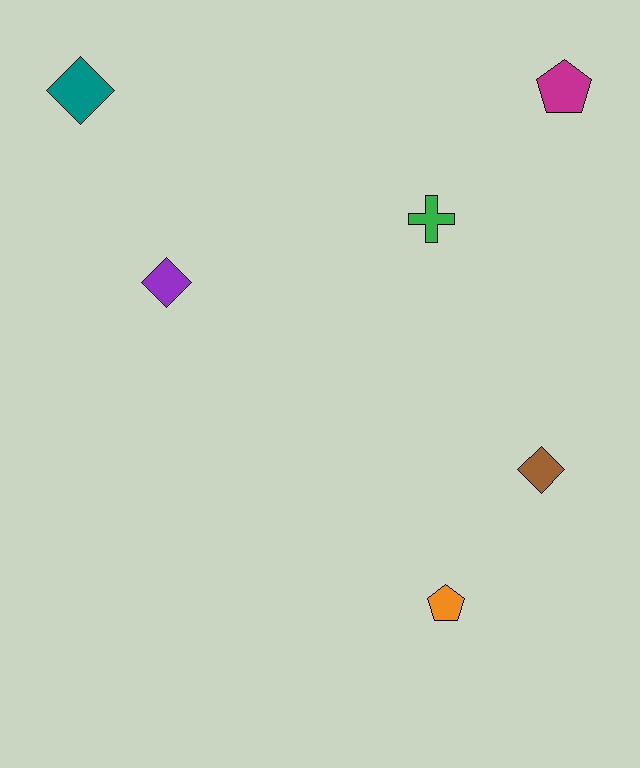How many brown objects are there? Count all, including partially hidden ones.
There is 1 brown object.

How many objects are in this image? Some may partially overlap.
There are 6 objects.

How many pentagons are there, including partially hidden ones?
There are 2 pentagons.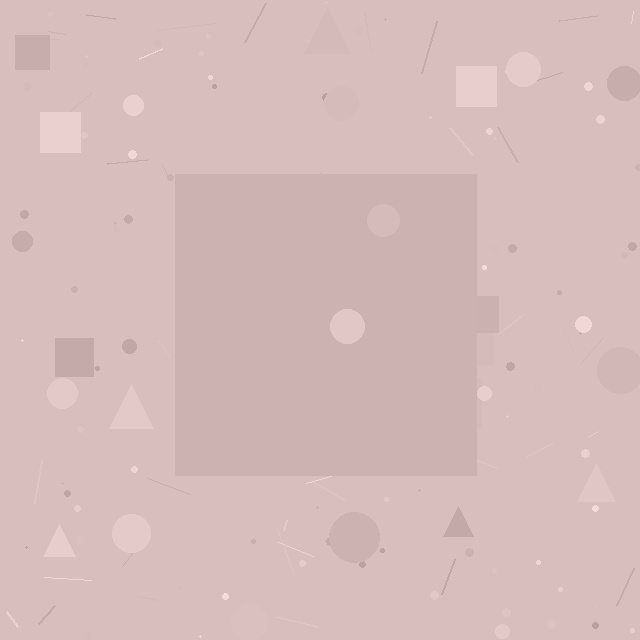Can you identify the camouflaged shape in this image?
The camouflaged shape is a square.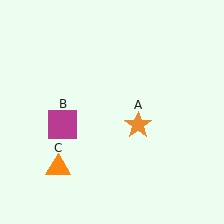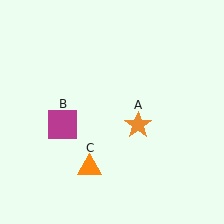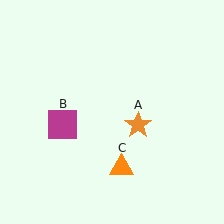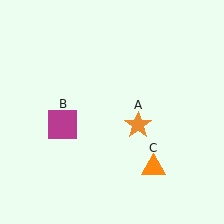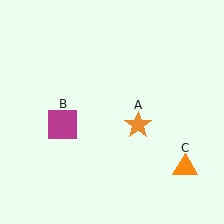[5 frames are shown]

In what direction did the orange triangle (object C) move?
The orange triangle (object C) moved right.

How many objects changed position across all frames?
1 object changed position: orange triangle (object C).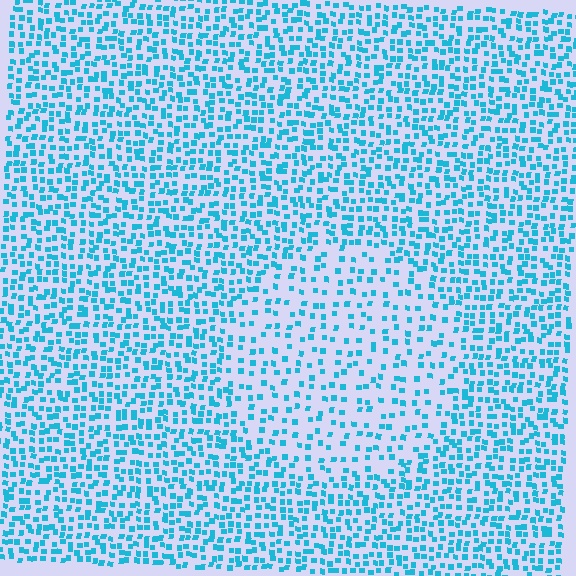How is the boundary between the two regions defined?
The boundary is defined by a change in element density (approximately 2.0x ratio). All elements are the same color, size, and shape.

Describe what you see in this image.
The image contains small cyan elements arranged at two different densities. A circle-shaped region is visible where the elements are less densely packed than the surrounding area.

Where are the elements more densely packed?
The elements are more densely packed outside the circle boundary.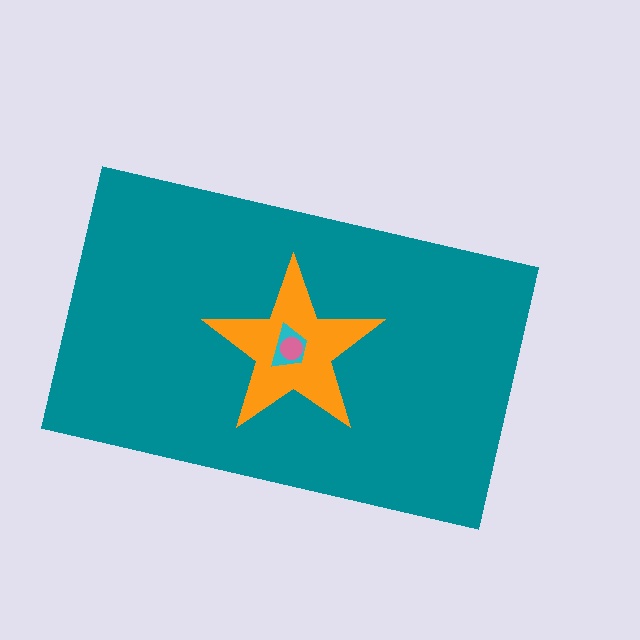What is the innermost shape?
The pink circle.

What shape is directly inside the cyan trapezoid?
The pink circle.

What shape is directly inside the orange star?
The cyan trapezoid.